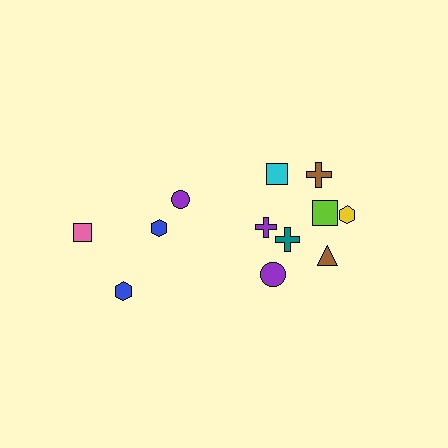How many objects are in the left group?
There are 4 objects.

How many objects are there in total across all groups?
There are 12 objects.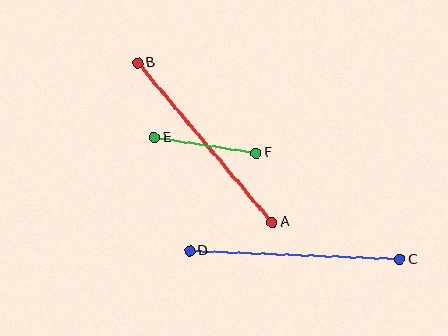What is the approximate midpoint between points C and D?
The midpoint is at approximately (295, 255) pixels.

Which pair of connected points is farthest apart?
Points C and D are farthest apart.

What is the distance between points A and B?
The distance is approximately 209 pixels.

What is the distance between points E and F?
The distance is approximately 103 pixels.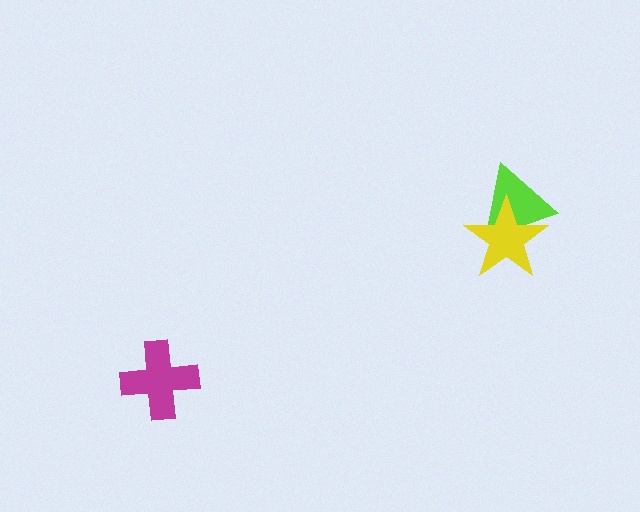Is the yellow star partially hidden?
No, no other shape covers it.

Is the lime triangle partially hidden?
Yes, it is partially covered by another shape.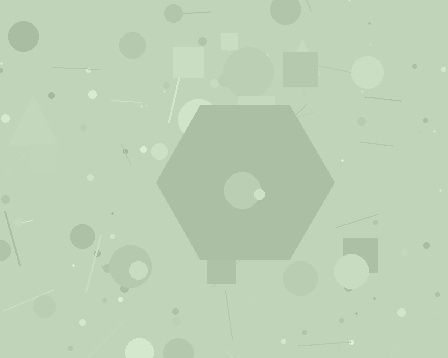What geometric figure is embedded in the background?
A hexagon is embedded in the background.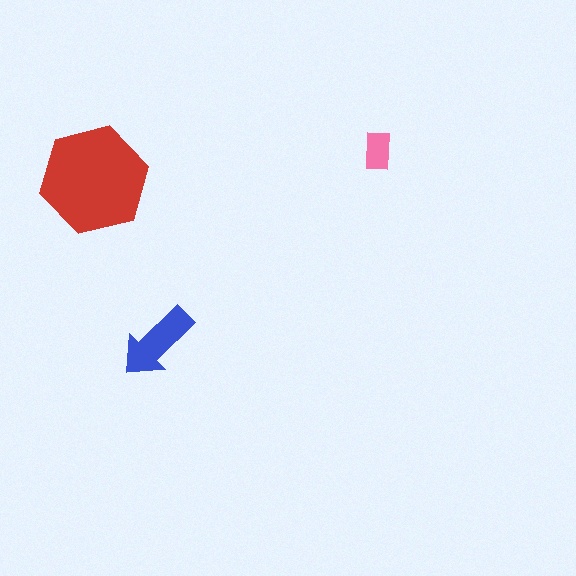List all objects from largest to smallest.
The red hexagon, the blue arrow, the pink rectangle.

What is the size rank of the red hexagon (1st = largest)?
1st.